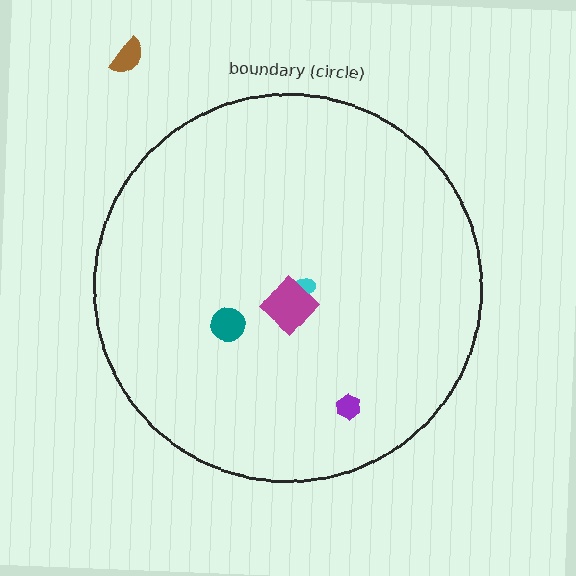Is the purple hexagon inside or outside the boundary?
Inside.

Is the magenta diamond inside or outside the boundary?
Inside.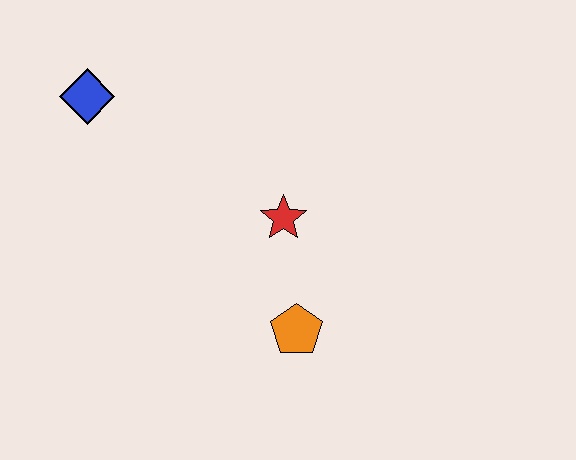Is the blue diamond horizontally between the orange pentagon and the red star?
No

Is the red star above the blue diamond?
No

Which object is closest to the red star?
The orange pentagon is closest to the red star.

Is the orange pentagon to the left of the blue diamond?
No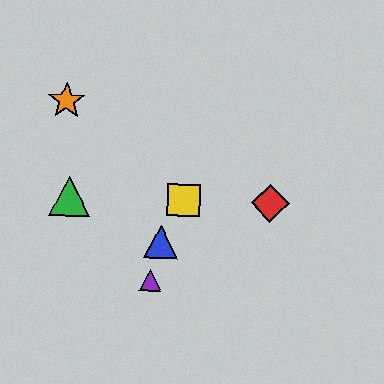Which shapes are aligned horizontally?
The red diamond, the green triangle, the yellow square are aligned horizontally.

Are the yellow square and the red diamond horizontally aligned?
Yes, both are at y≈200.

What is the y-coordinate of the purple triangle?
The purple triangle is at y≈280.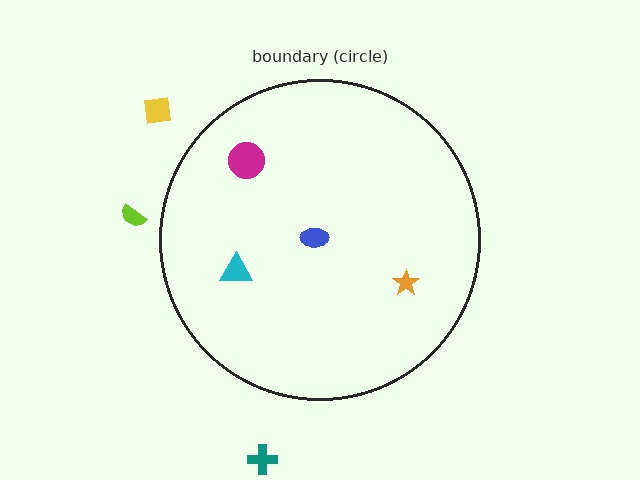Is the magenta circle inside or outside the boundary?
Inside.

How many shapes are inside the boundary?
4 inside, 3 outside.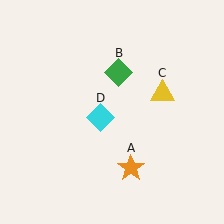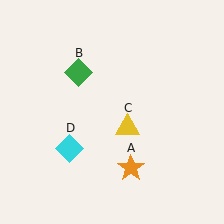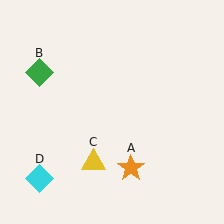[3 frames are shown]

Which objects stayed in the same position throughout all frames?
Orange star (object A) remained stationary.